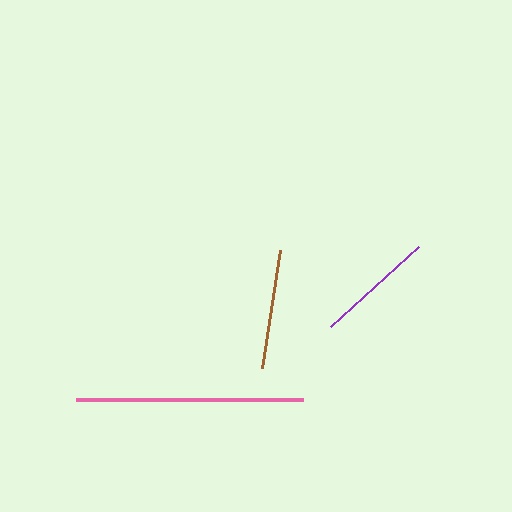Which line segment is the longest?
The pink line is the longest at approximately 227 pixels.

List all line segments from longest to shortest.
From longest to shortest: pink, brown, purple.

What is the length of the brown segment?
The brown segment is approximately 119 pixels long.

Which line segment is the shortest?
The purple line is the shortest at approximately 118 pixels.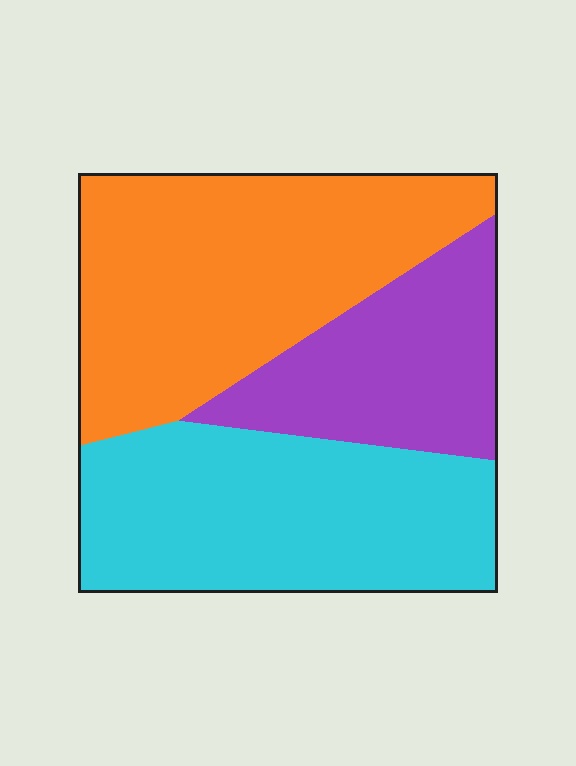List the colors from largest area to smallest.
From largest to smallest: orange, cyan, purple.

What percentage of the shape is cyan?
Cyan covers roughly 35% of the shape.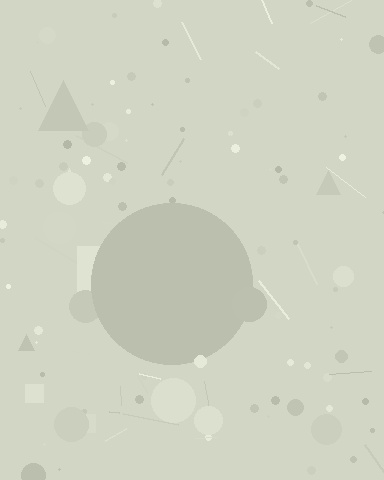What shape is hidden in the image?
A circle is hidden in the image.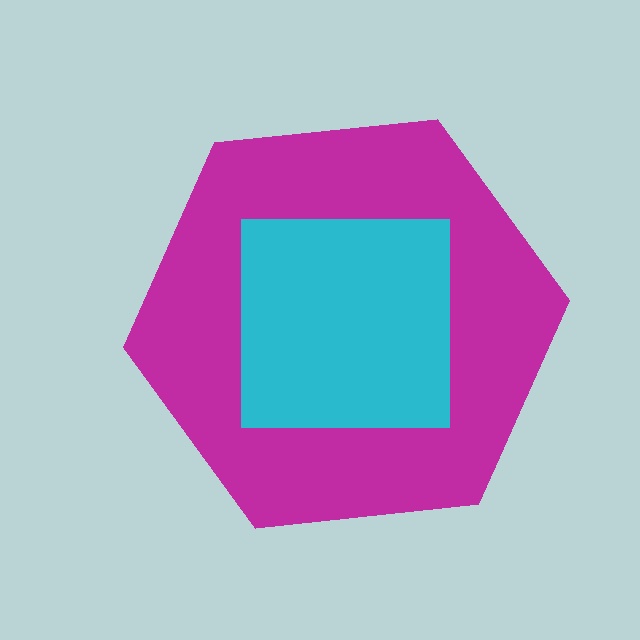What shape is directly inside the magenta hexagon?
The cyan square.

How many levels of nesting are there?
2.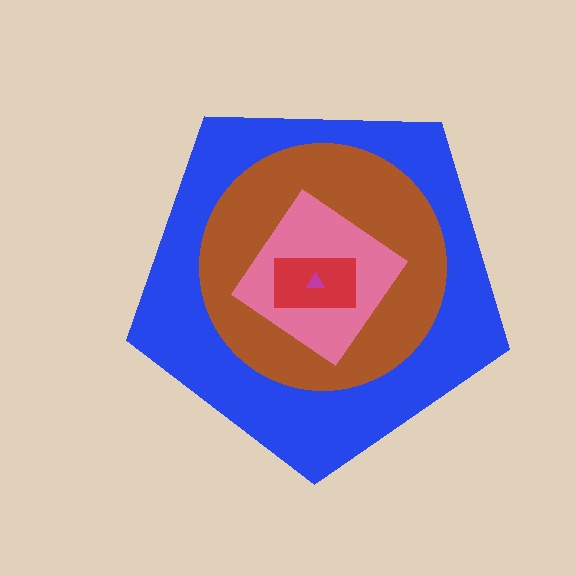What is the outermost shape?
The blue pentagon.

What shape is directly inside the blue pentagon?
The brown circle.